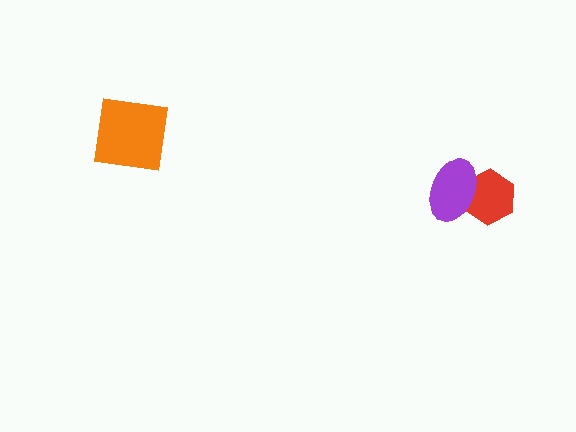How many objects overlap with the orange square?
0 objects overlap with the orange square.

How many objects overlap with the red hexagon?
1 object overlaps with the red hexagon.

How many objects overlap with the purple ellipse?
1 object overlaps with the purple ellipse.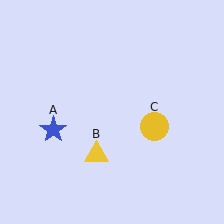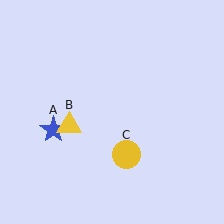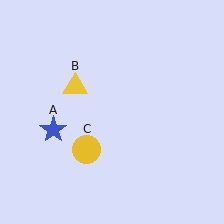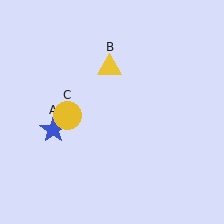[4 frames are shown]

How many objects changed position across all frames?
2 objects changed position: yellow triangle (object B), yellow circle (object C).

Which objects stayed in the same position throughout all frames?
Blue star (object A) remained stationary.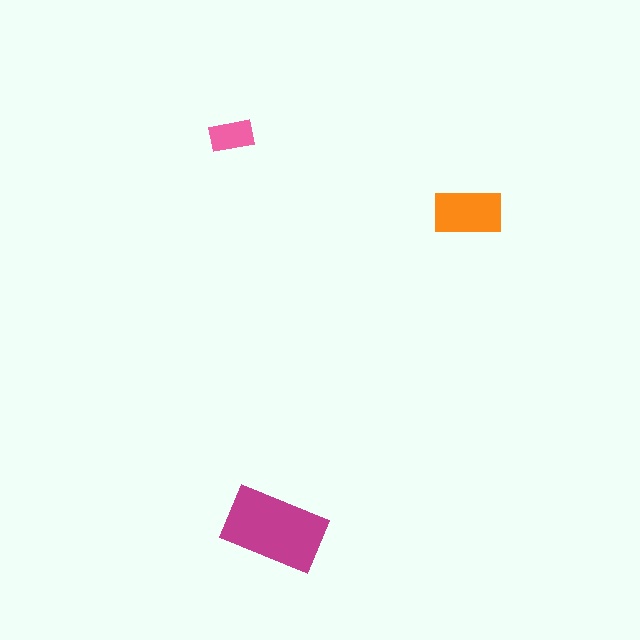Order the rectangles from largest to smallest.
the magenta one, the orange one, the pink one.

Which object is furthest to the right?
The orange rectangle is rightmost.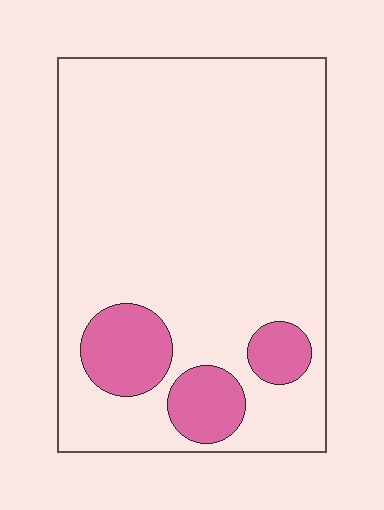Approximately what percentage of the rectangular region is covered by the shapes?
Approximately 15%.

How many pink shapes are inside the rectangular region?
3.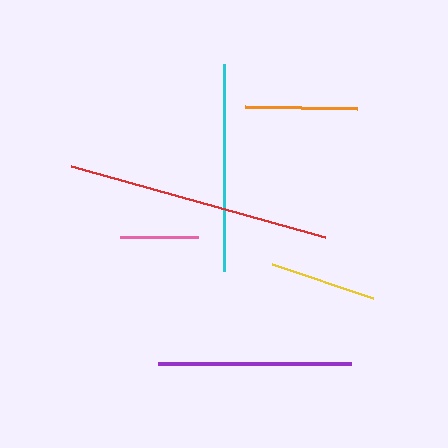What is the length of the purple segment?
The purple segment is approximately 193 pixels long.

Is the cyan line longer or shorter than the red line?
The red line is longer than the cyan line.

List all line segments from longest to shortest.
From longest to shortest: red, cyan, purple, orange, yellow, pink.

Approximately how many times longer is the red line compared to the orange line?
The red line is approximately 2.4 times the length of the orange line.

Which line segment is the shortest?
The pink line is the shortest at approximately 78 pixels.